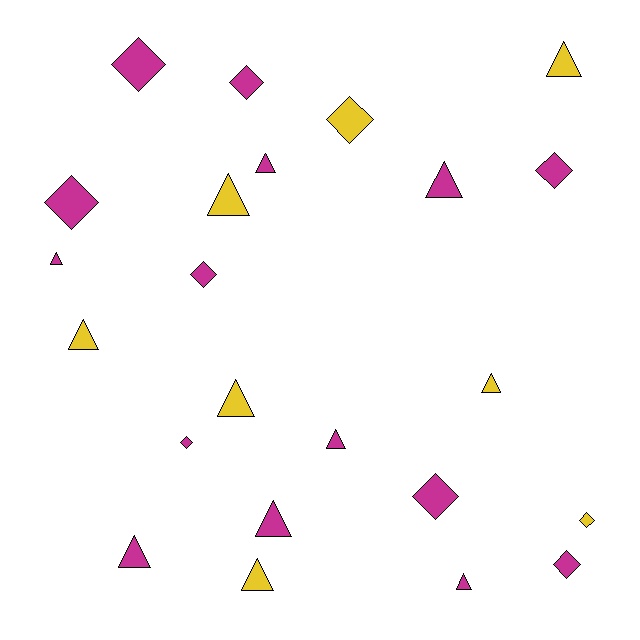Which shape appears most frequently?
Triangle, with 13 objects.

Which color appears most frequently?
Magenta, with 15 objects.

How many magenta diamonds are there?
There are 8 magenta diamonds.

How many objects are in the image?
There are 23 objects.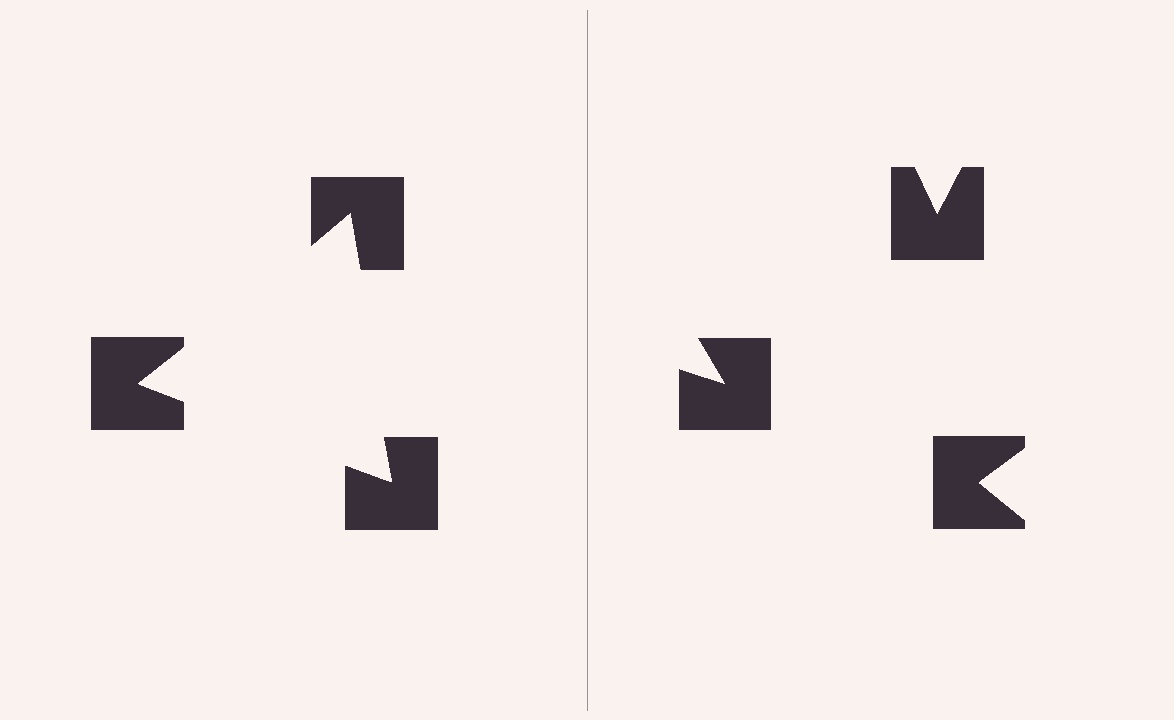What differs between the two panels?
The notched squares are positioned identically on both sides; only the wedge orientations differ. On the left they align to a triangle; on the right they are misaligned.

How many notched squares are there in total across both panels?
6 — 3 on each side.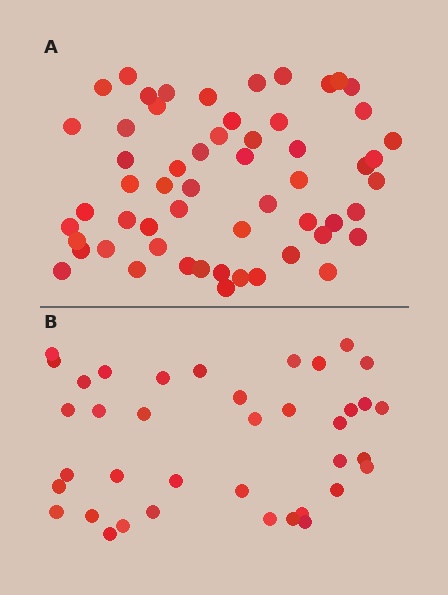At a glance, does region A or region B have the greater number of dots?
Region A (the top region) has more dots.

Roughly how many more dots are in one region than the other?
Region A has approximately 20 more dots than region B.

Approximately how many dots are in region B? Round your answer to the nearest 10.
About 40 dots. (The exact count is 38, which rounds to 40.)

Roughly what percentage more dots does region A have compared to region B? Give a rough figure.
About 50% more.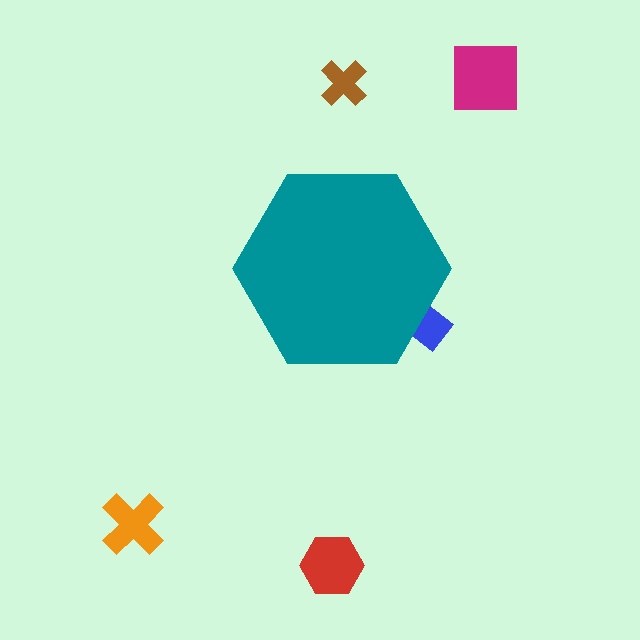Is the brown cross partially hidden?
No, the brown cross is fully visible.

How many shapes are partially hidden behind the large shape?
1 shape is partially hidden.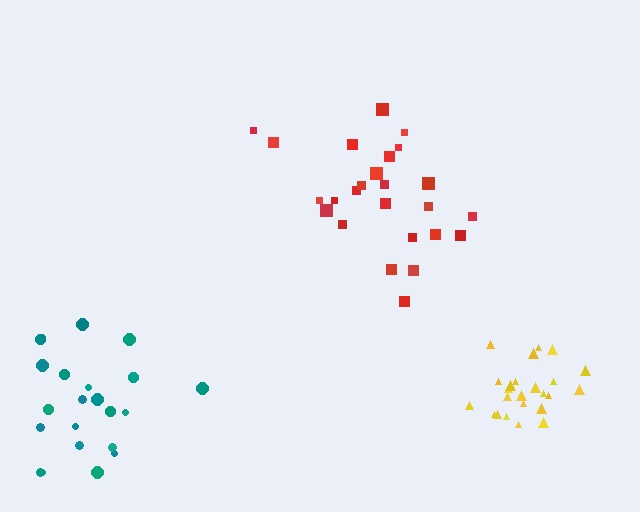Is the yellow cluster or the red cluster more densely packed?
Yellow.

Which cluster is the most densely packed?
Yellow.